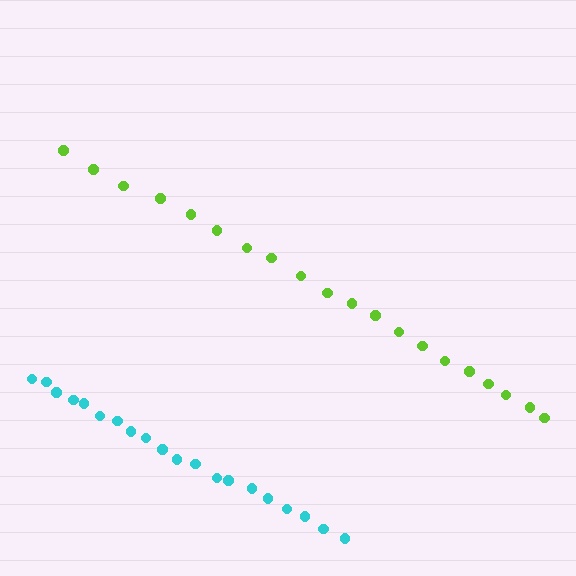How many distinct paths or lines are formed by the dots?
There are 2 distinct paths.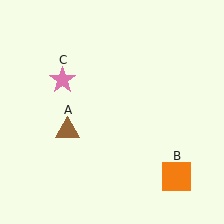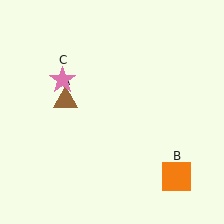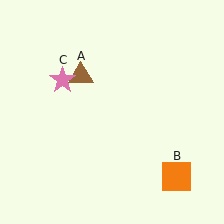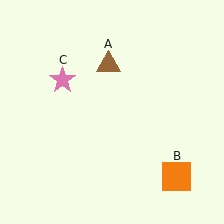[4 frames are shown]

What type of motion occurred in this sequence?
The brown triangle (object A) rotated clockwise around the center of the scene.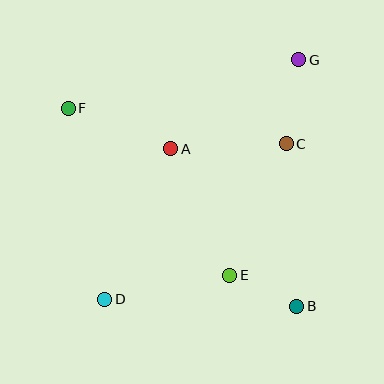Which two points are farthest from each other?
Points D and G are farthest from each other.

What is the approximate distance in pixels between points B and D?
The distance between B and D is approximately 192 pixels.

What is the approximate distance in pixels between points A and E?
The distance between A and E is approximately 139 pixels.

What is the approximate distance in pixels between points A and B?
The distance between A and B is approximately 202 pixels.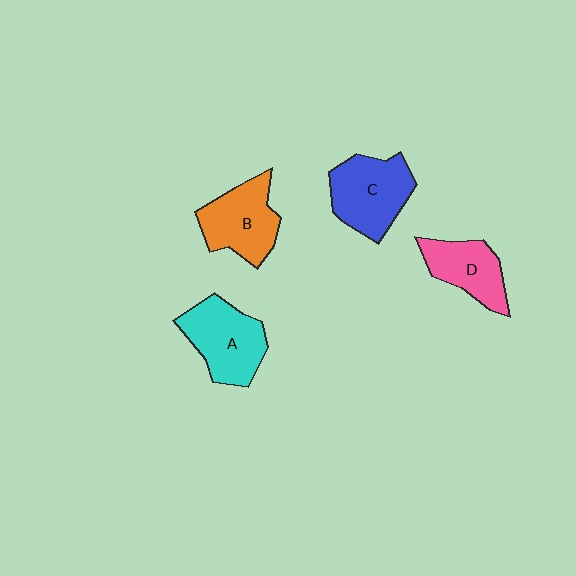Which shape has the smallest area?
Shape D (pink).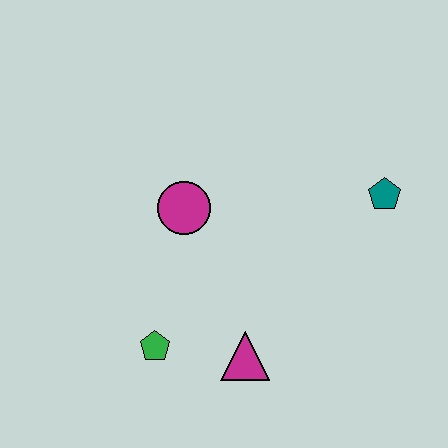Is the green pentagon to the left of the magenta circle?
Yes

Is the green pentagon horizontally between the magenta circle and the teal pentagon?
No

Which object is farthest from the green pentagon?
The teal pentagon is farthest from the green pentagon.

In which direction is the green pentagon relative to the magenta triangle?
The green pentagon is to the left of the magenta triangle.